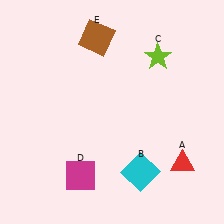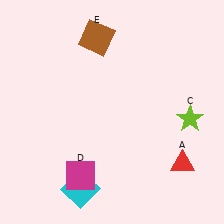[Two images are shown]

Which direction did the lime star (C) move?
The lime star (C) moved down.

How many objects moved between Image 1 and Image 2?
2 objects moved between the two images.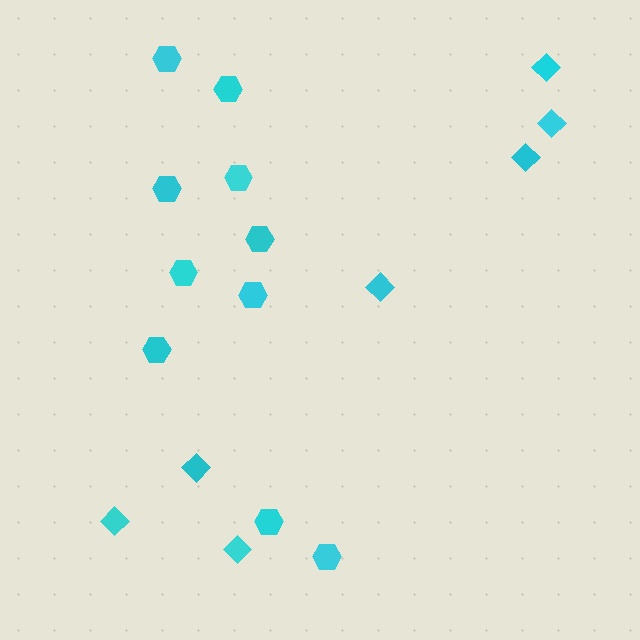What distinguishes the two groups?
There are 2 groups: one group of diamonds (7) and one group of hexagons (10).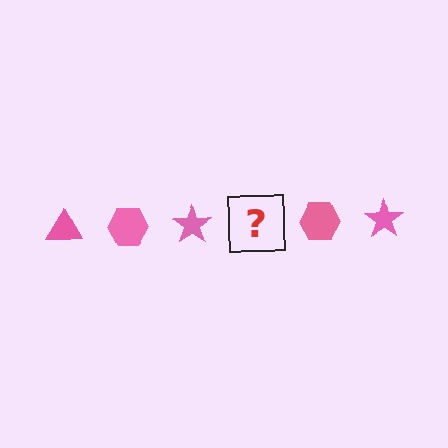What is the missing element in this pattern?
The missing element is a pink triangle.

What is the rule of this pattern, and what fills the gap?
The rule is that the pattern cycles through triangle, hexagon, star shapes in pink. The gap should be filled with a pink triangle.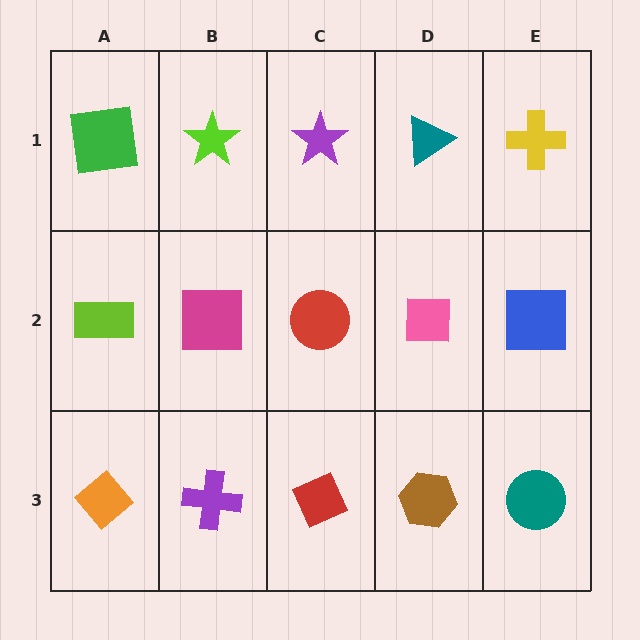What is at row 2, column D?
A pink square.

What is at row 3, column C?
A red diamond.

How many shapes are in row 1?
5 shapes.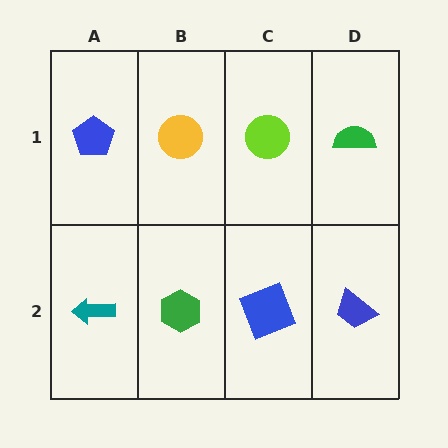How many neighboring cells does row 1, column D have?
2.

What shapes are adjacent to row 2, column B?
A yellow circle (row 1, column B), a teal arrow (row 2, column A), a blue square (row 2, column C).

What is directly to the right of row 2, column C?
A blue trapezoid.